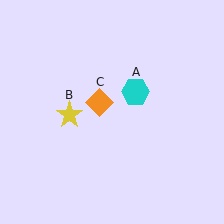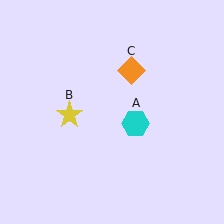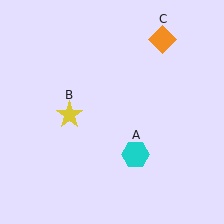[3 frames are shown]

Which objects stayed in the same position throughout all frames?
Yellow star (object B) remained stationary.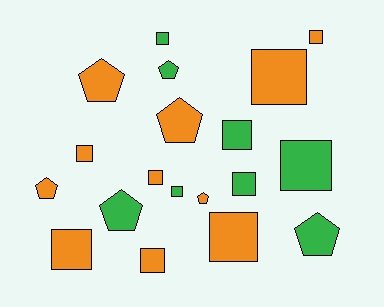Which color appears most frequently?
Orange, with 11 objects.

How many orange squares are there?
There are 7 orange squares.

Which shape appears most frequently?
Square, with 12 objects.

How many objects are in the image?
There are 19 objects.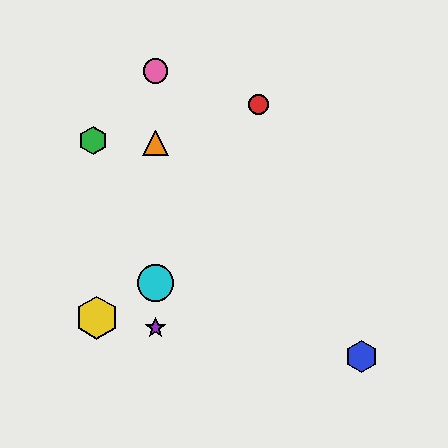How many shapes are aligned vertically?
4 shapes (the purple star, the orange triangle, the cyan circle, the pink circle) are aligned vertically.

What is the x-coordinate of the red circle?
The red circle is at x≈259.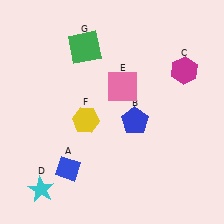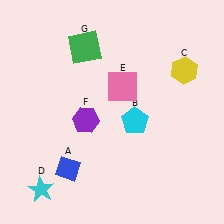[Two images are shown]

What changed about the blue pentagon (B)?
In Image 1, B is blue. In Image 2, it changed to cyan.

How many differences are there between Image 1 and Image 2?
There are 3 differences between the two images.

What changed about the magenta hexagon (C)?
In Image 1, C is magenta. In Image 2, it changed to yellow.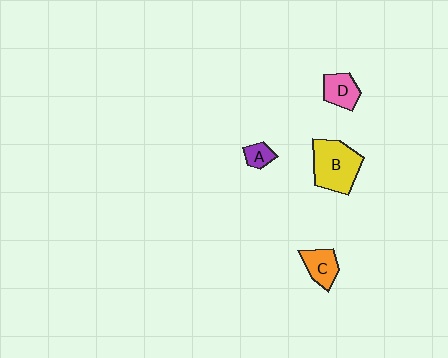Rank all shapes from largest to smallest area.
From largest to smallest: B (yellow), C (orange), D (pink), A (purple).